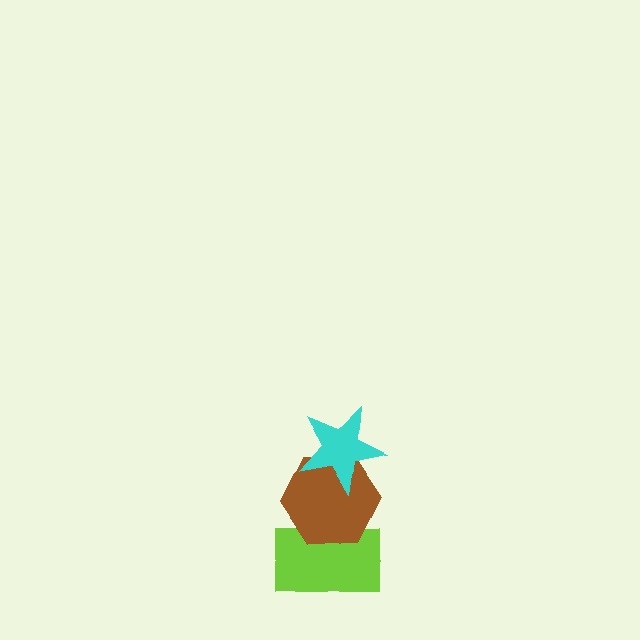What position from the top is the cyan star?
The cyan star is 1st from the top.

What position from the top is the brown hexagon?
The brown hexagon is 2nd from the top.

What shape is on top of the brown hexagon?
The cyan star is on top of the brown hexagon.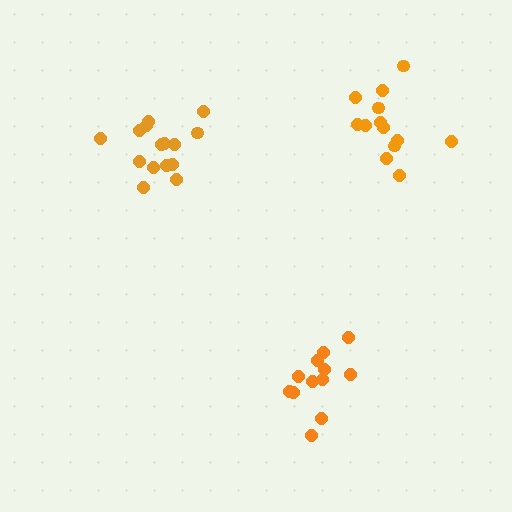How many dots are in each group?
Group 1: 13 dots, Group 2: 12 dots, Group 3: 15 dots (40 total).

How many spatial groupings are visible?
There are 3 spatial groupings.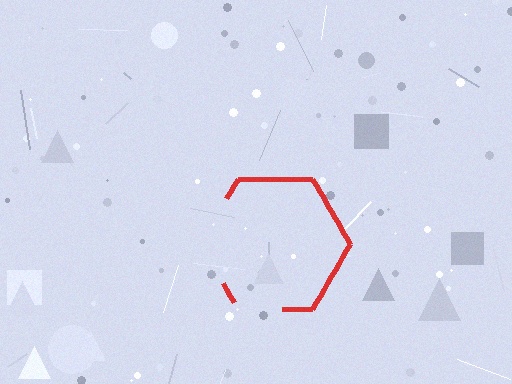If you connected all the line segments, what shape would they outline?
They would outline a hexagon.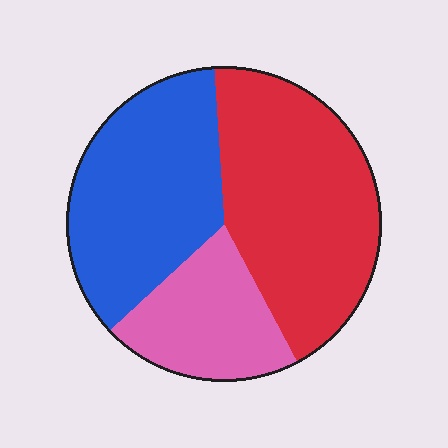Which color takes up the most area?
Red, at roughly 45%.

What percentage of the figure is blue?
Blue covers about 35% of the figure.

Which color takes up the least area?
Pink, at roughly 20%.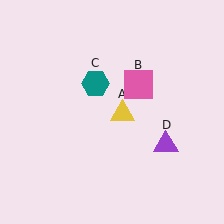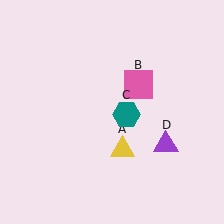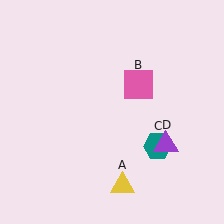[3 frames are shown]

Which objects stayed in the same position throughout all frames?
Pink square (object B) and purple triangle (object D) remained stationary.